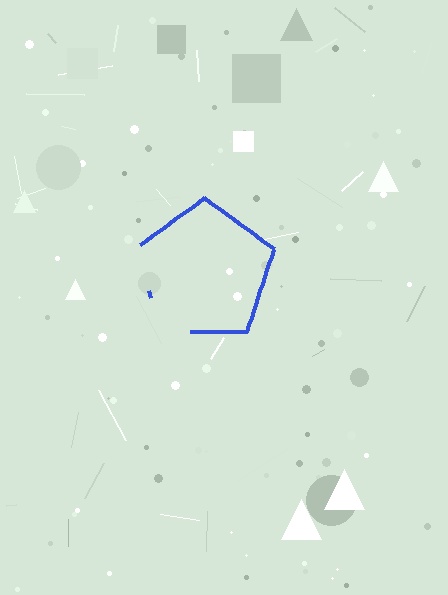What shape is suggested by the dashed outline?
The dashed outline suggests a pentagon.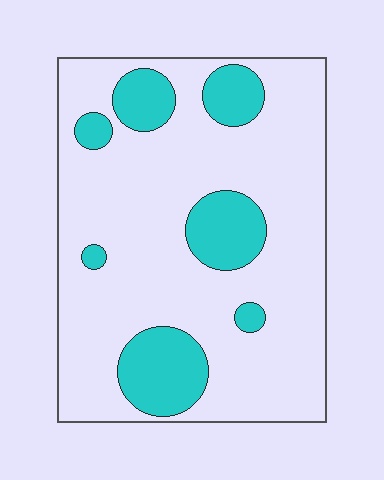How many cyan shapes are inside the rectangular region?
7.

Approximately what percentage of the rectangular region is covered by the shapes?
Approximately 20%.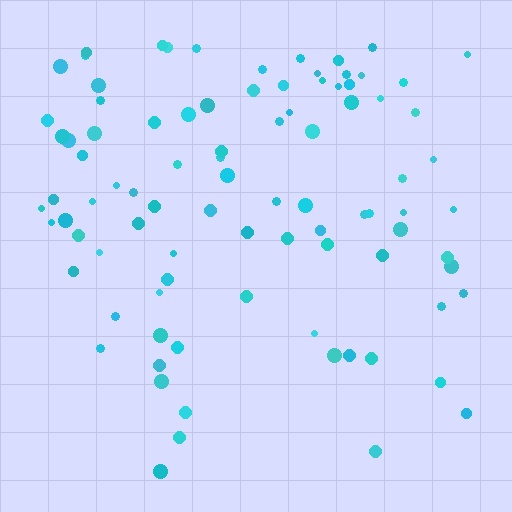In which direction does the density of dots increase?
From bottom to top, with the top side densest.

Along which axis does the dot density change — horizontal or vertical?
Vertical.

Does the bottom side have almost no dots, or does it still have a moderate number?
Still a moderate number, just noticeably fewer than the top.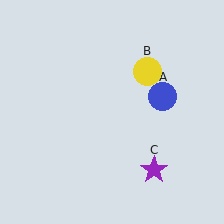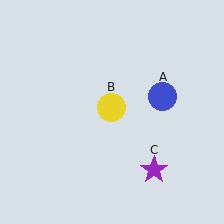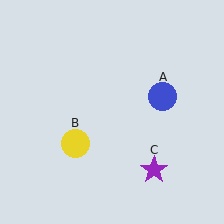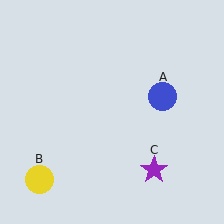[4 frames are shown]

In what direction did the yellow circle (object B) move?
The yellow circle (object B) moved down and to the left.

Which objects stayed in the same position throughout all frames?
Blue circle (object A) and purple star (object C) remained stationary.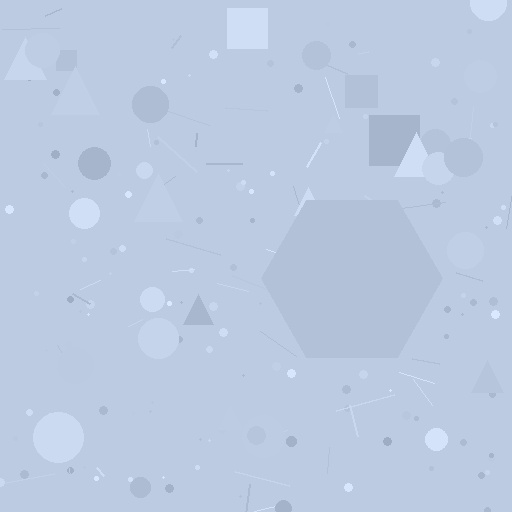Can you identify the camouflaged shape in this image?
The camouflaged shape is a hexagon.